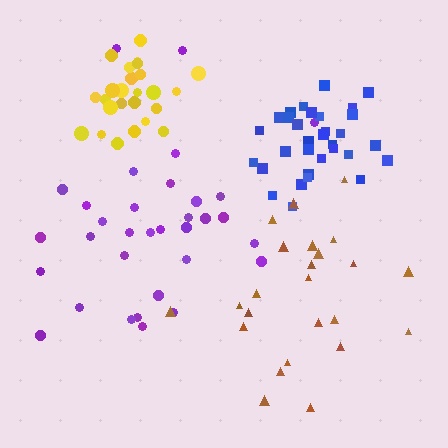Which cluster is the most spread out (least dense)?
Brown.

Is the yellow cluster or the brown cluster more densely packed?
Yellow.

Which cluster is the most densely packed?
Yellow.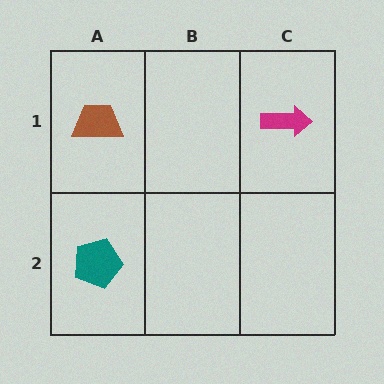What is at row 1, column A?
A brown trapezoid.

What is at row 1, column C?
A magenta arrow.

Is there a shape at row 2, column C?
No, that cell is empty.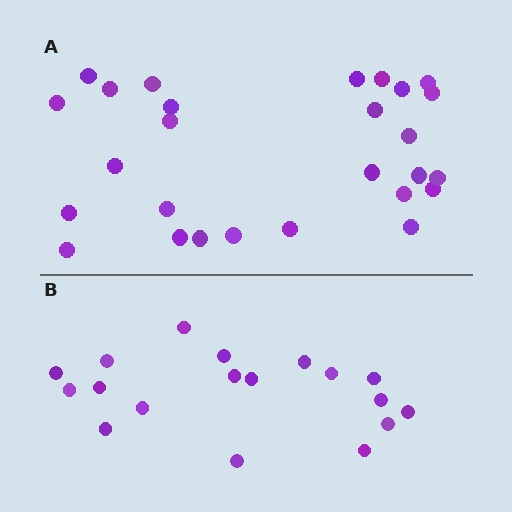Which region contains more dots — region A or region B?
Region A (the top region) has more dots.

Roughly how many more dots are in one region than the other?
Region A has roughly 8 or so more dots than region B.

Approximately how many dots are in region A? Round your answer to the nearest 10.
About 30 dots. (The exact count is 27, which rounds to 30.)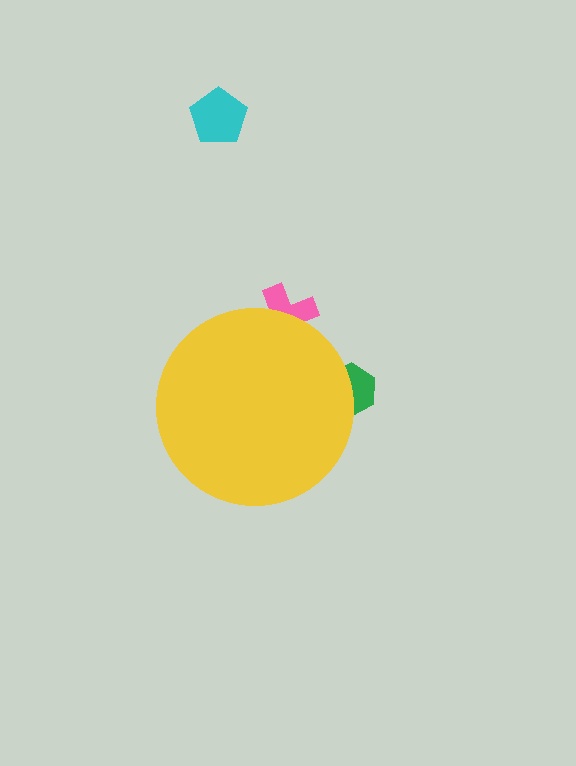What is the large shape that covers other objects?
A yellow circle.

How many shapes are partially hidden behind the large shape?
2 shapes are partially hidden.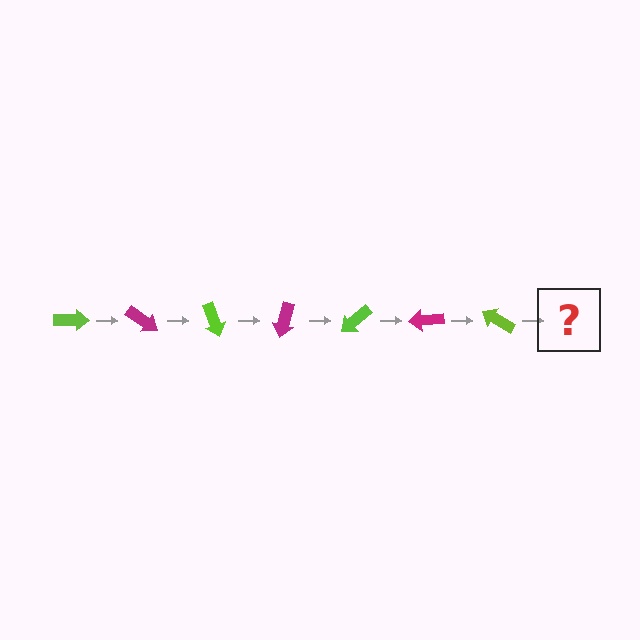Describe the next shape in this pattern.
It should be a magenta arrow, rotated 245 degrees from the start.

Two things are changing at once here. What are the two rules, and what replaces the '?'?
The two rules are that it rotates 35 degrees each step and the color cycles through lime and magenta. The '?' should be a magenta arrow, rotated 245 degrees from the start.